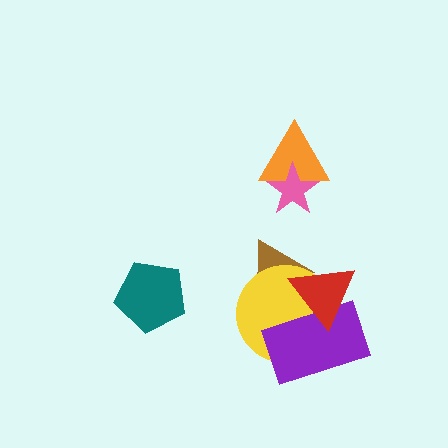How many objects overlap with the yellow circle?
3 objects overlap with the yellow circle.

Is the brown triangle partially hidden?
Yes, it is partially covered by another shape.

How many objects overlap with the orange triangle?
1 object overlaps with the orange triangle.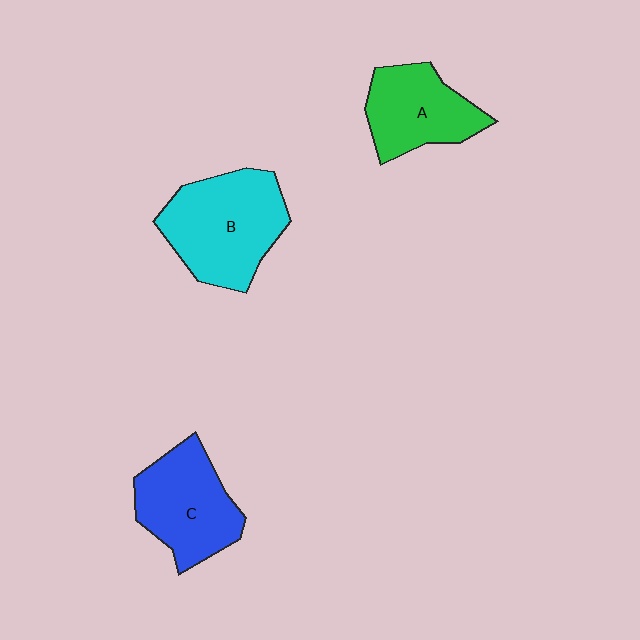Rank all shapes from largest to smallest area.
From largest to smallest: B (cyan), C (blue), A (green).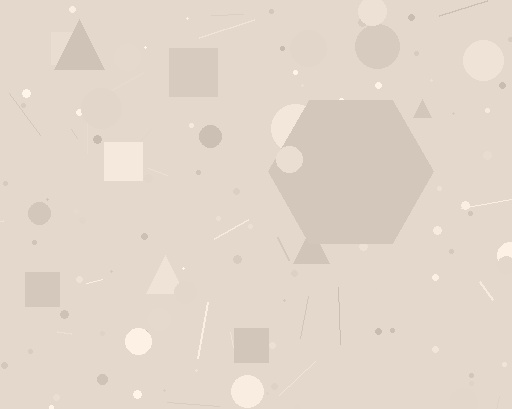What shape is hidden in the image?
A hexagon is hidden in the image.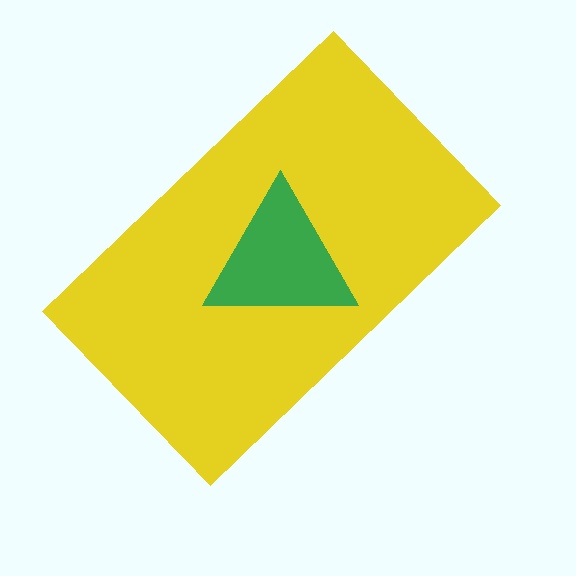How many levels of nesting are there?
2.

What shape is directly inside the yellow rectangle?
The green triangle.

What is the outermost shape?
The yellow rectangle.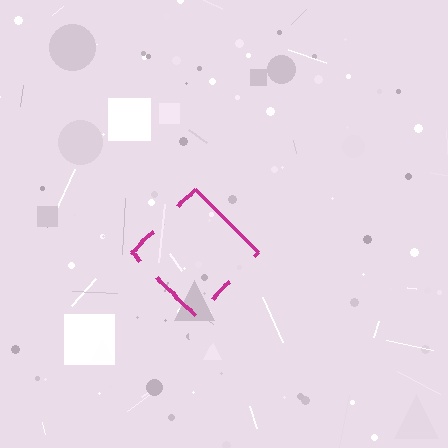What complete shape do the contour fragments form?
The contour fragments form a diamond.